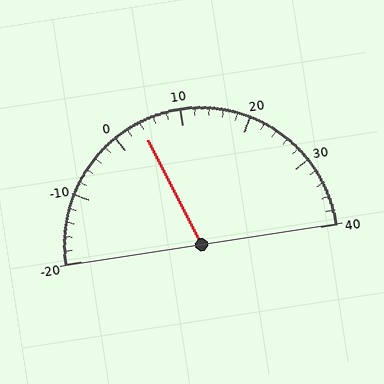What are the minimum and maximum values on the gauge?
The gauge ranges from -20 to 40.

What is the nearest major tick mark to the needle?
The nearest major tick mark is 0.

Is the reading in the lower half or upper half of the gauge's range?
The reading is in the lower half of the range (-20 to 40).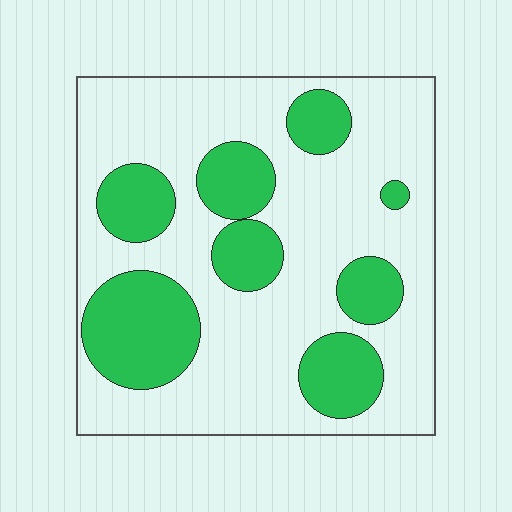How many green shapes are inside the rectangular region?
8.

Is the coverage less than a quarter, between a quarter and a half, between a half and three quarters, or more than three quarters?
Between a quarter and a half.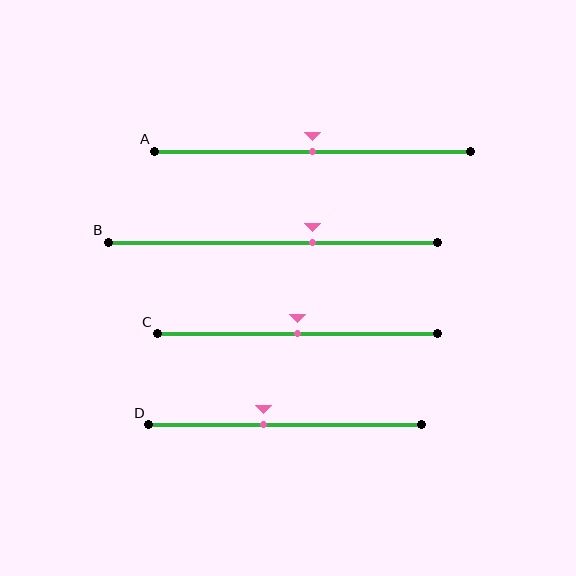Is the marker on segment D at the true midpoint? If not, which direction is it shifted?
No, the marker on segment D is shifted to the left by about 8% of the segment length.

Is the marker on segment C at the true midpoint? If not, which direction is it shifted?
Yes, the marker on segment C is at the true midpoint.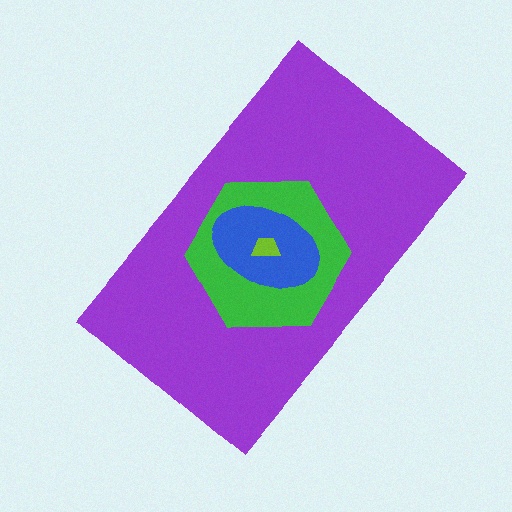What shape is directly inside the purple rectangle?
The green hexagon.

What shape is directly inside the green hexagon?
The blue ellipse.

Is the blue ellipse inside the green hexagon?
Yes.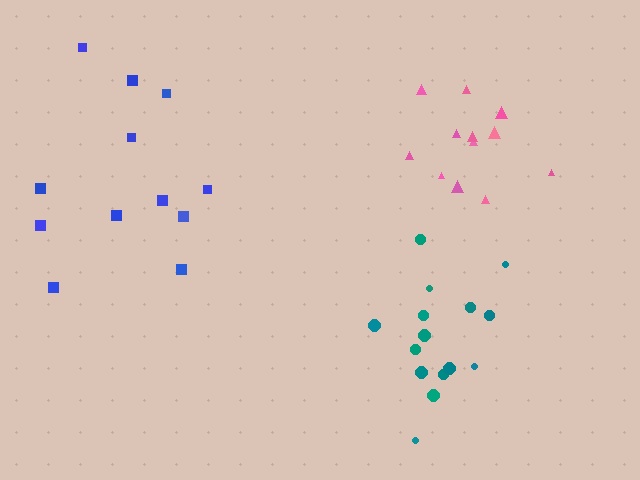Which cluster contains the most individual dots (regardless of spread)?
Teal (15).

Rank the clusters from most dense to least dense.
pink, teal, blue.